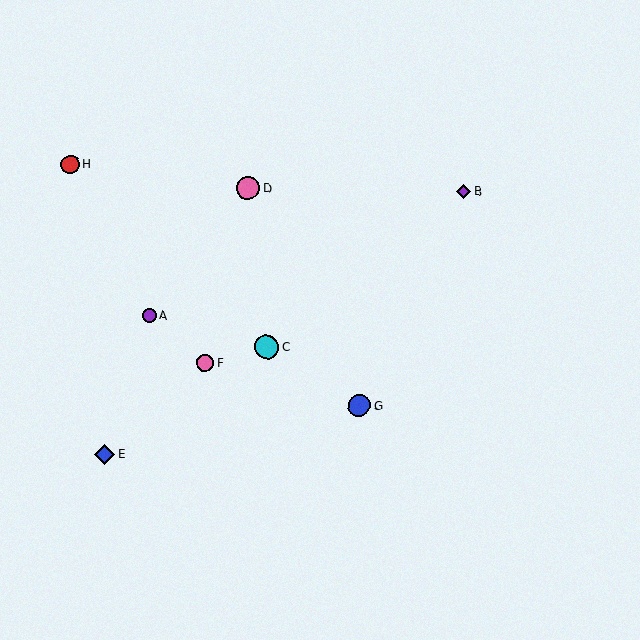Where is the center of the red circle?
The center of the red circle is at (70, 164).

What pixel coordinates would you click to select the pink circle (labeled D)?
Click at (248, 188) to select the pink circle D.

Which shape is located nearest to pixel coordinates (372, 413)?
The blue circle (labeled G) at (359, 405) is nearest to that location.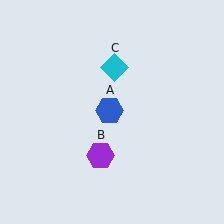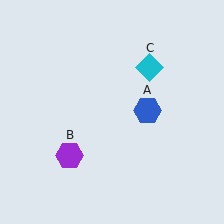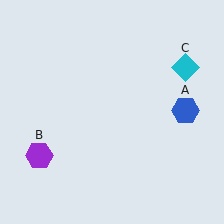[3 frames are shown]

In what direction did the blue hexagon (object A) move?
The blue hexagon (object A) moved right.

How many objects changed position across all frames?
3 objects changed position: blue hexagon (object A), purple hexagon (object B), cyan diamond (object C).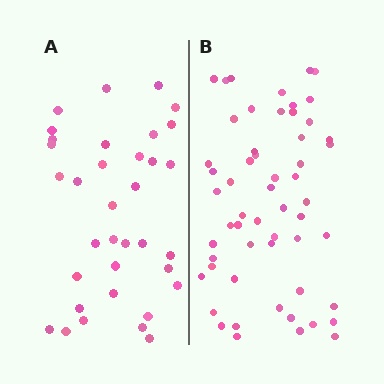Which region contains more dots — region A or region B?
Region B (the right region) has more dots.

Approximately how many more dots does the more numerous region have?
Region B has approximately 20 more dots than region A.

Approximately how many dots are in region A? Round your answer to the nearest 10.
About 40 dots. (The exact count is 35, which rounds to 40.)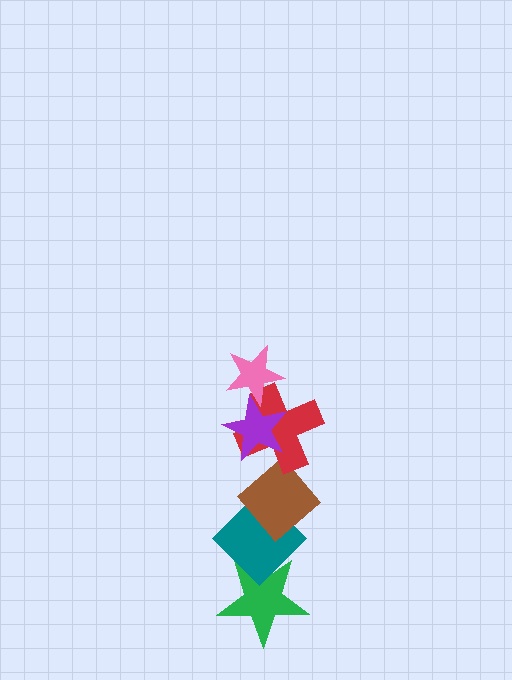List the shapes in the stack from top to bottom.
From top to bottom: the pink star, the purple star, the red cross, the brown diamond, the teal diamond, the green star.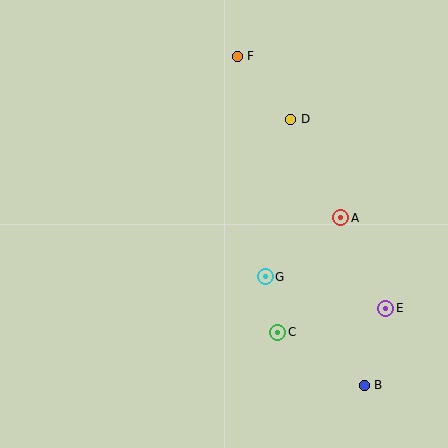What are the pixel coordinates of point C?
Point C is at (278, 332).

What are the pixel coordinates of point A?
Point A is at (341, 218).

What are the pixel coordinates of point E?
Point E is at (386, 308).